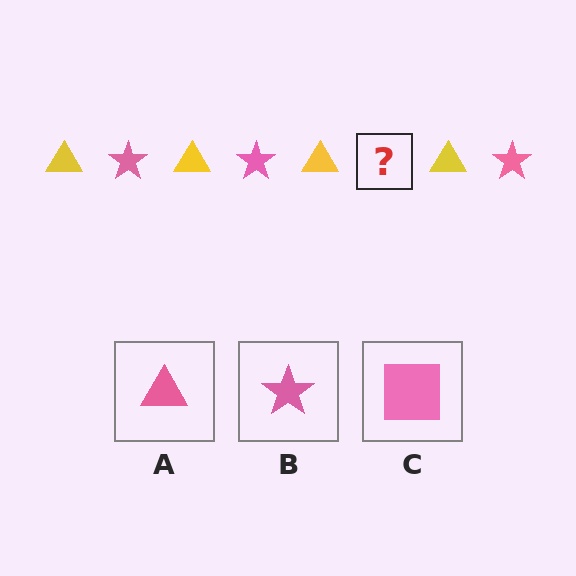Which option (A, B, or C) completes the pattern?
B.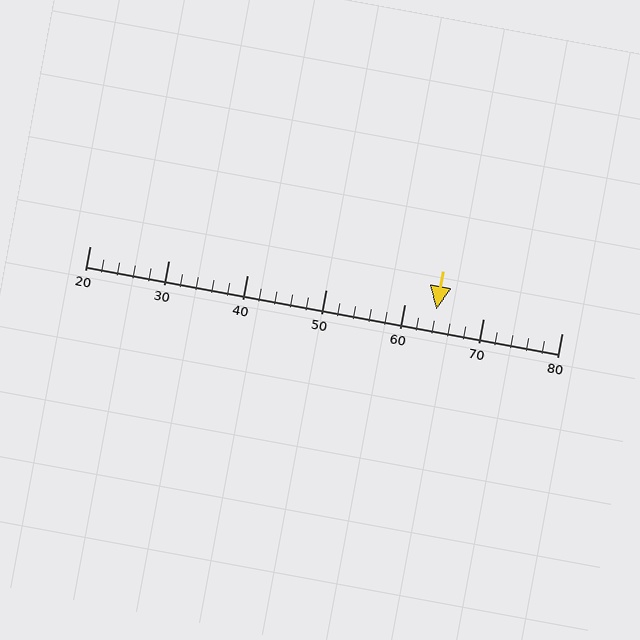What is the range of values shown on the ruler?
The ruler shows values from 20 to 80.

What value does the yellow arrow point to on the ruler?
The yellow arrow points to approximately 64.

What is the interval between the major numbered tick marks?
The major tick marks are spaced 10 units apart.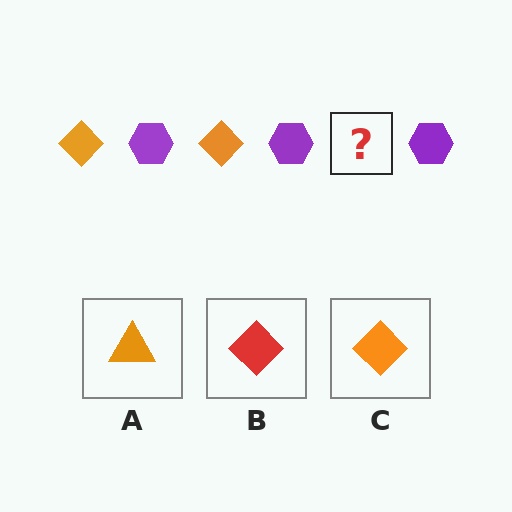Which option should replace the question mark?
Option C.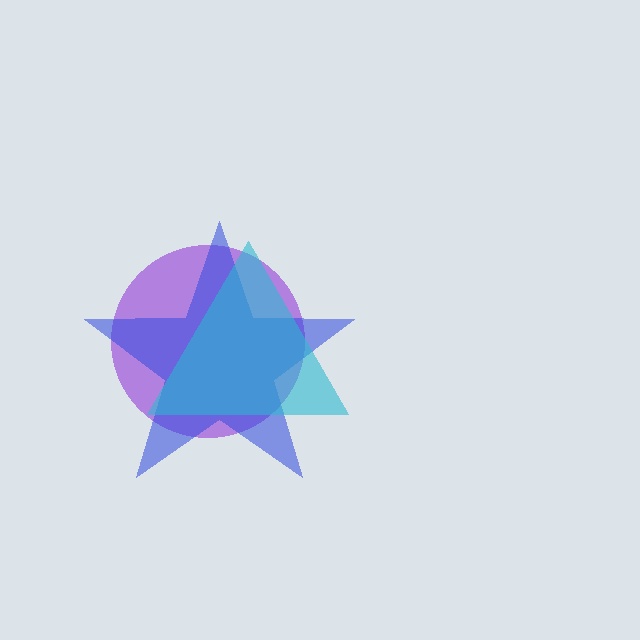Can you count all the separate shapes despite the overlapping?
Yes, there are 3 separate shapes.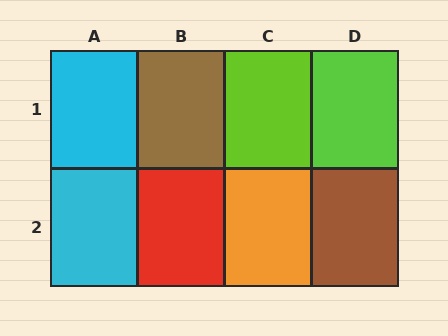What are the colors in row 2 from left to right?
Cyan, red, orange, brown.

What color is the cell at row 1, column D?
Lime.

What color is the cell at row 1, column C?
Lime.